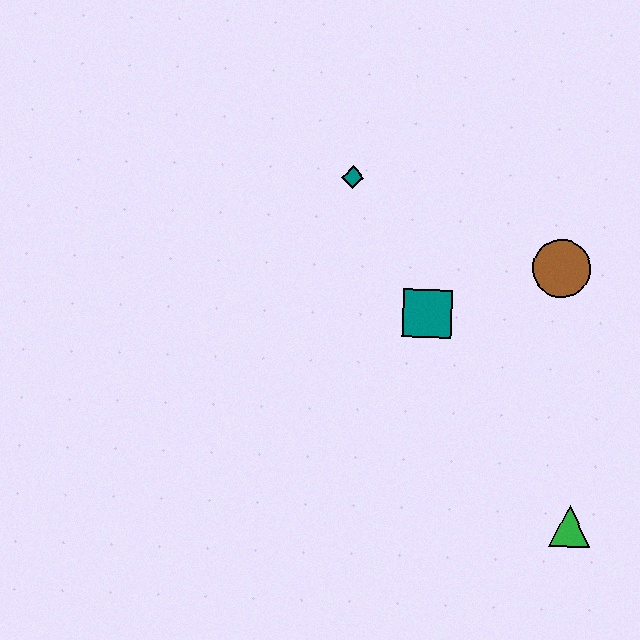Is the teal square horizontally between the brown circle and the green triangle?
No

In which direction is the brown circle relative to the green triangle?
The brown circle is above the green triangle.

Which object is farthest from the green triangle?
The teal diamond is farthest from the green triangle.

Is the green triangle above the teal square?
No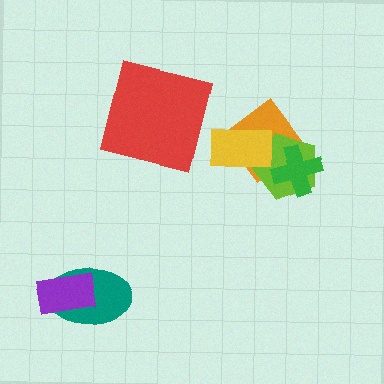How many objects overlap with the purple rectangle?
1 object overlaps with the purple rectangle.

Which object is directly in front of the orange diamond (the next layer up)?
The lime pentagon is directly in front of the orange diamond.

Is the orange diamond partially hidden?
Yes, it is partially covered by another shape.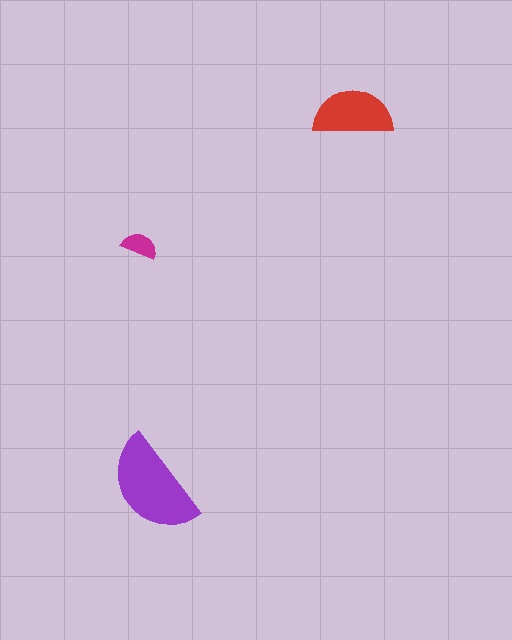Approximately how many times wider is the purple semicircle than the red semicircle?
About 1.5 times wider.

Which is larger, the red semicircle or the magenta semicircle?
The red one.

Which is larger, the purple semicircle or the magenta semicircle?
The purple one.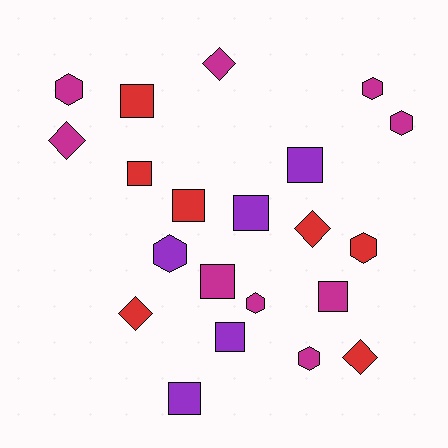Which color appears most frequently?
Magenta, with 9 objects.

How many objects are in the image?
There are 21 objects.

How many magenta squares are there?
There are 2 magenta squares.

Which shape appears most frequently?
Square, with 9 objects.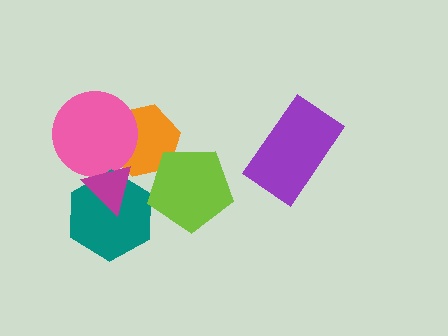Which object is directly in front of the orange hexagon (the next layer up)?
The pink circle is directly in front of the orange hexagon.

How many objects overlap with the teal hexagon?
1 object overlaps with the teal hexagon.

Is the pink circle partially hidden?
Yes, it is partially covered by another shape.